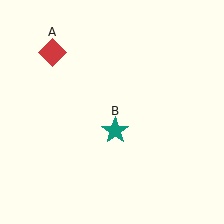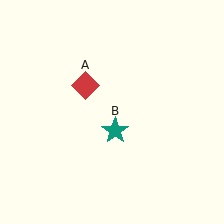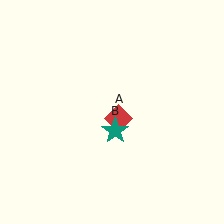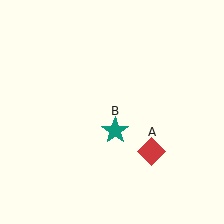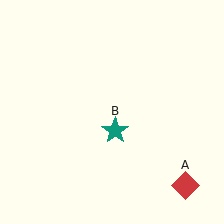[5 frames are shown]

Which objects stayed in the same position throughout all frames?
Teal star (object B) remained stationary.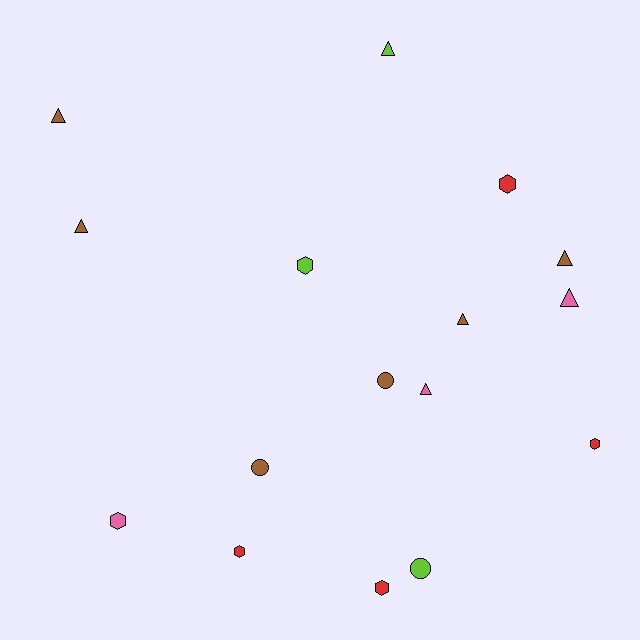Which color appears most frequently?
Brown, with 6 objects.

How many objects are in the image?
There are 16 objects.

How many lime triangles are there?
There is 1 lime triangle.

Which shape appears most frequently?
Triangle, with 7 objects.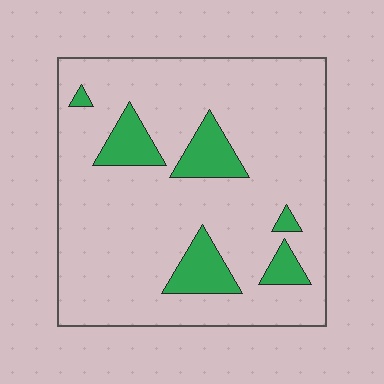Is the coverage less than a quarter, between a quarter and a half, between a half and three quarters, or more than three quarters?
Less than a quarter.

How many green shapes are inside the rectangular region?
6.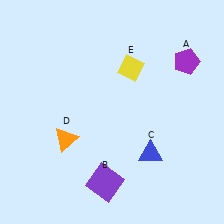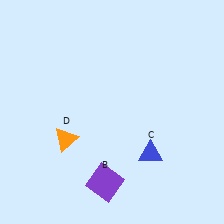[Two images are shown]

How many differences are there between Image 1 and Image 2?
There are 2 differences between the two images.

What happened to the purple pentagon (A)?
The purple pentagon (A) was removed in Image 2. It was in the top-right area of Image 1.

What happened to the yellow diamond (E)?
The yellow diamond (E) was removed in Image 2. It was in the top-right area of Image 1.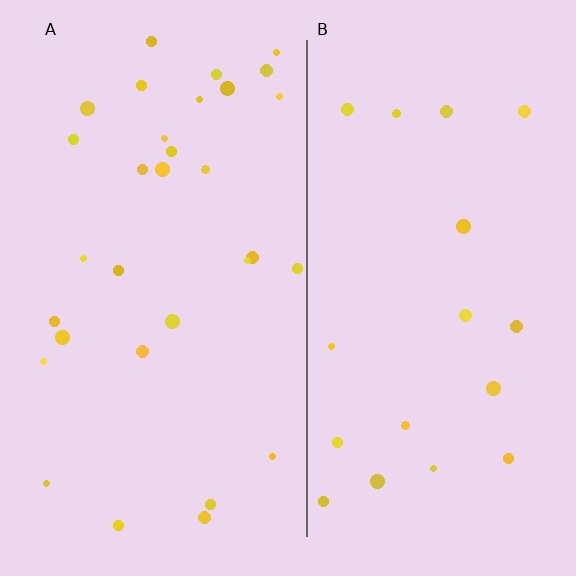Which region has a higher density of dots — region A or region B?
A (the left).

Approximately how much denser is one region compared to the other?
Approximately 1.7× — region A over region B.